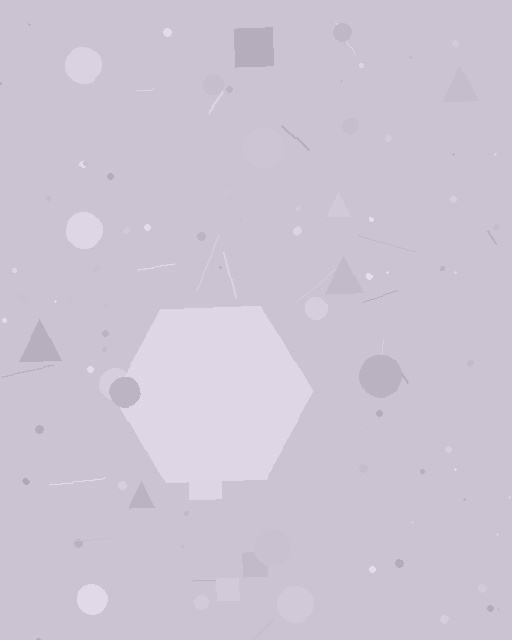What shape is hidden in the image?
A hexagon is hidden in the image.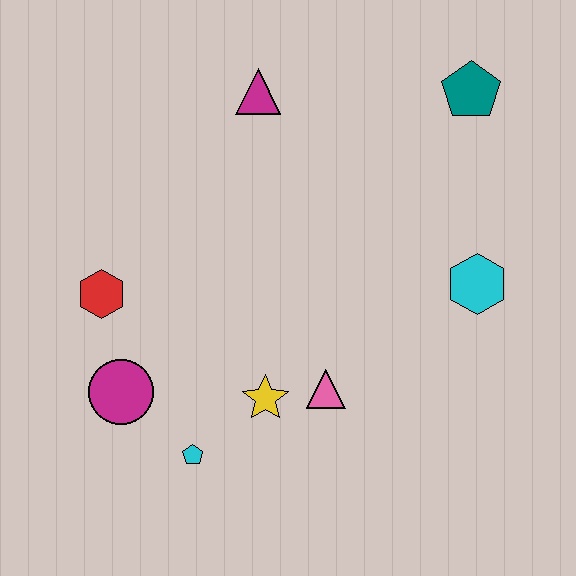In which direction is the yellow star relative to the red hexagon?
The yellow star is to the right of the red hexagon.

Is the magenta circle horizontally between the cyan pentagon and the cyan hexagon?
No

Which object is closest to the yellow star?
The pink triangle is closest to the yellow star.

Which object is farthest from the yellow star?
The teal pentagon is farthest from the yellow star.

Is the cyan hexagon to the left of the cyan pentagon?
No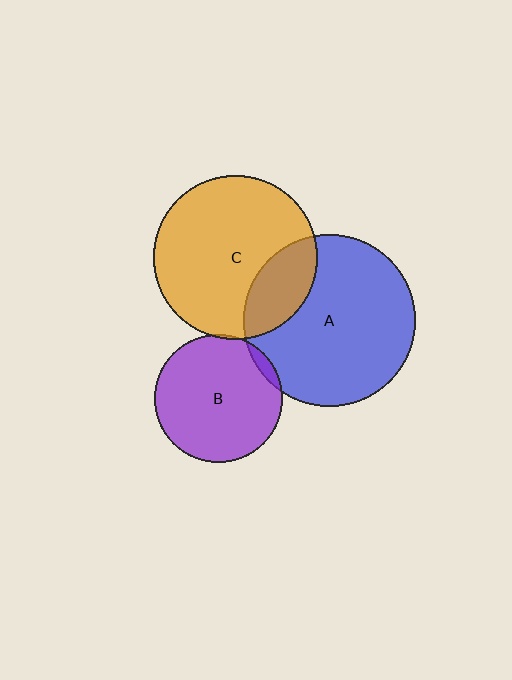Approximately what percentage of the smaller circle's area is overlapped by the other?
Approximately 25%.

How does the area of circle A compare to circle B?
Approximately 1.8 times.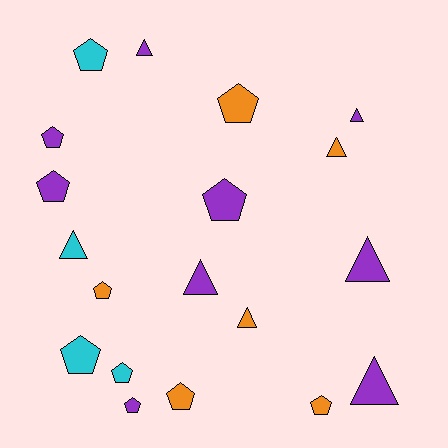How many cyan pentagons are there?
There are 3 cyan pentagons.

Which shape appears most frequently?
Pentagon, with 11 objects.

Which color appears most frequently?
Purple, with 9 objects.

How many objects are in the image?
There are 19 objects.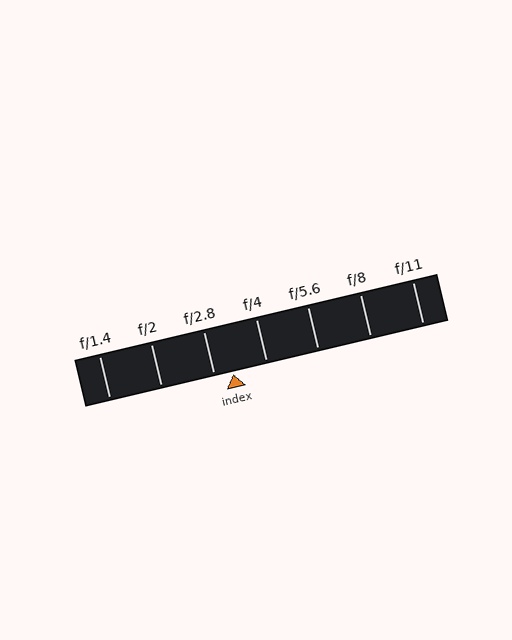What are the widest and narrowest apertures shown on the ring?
The widest aperture shown is f/1.4 and the narrowest is f/11.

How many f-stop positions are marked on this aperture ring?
There are 7 f-stop positions marked.